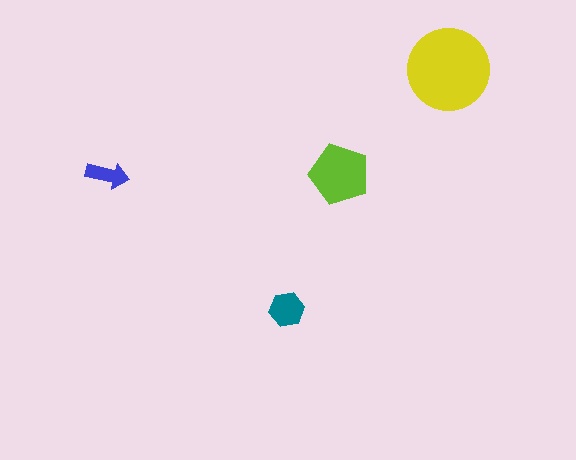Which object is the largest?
The yellow circle.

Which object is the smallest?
The blue arrow.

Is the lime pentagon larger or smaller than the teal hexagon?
Larger.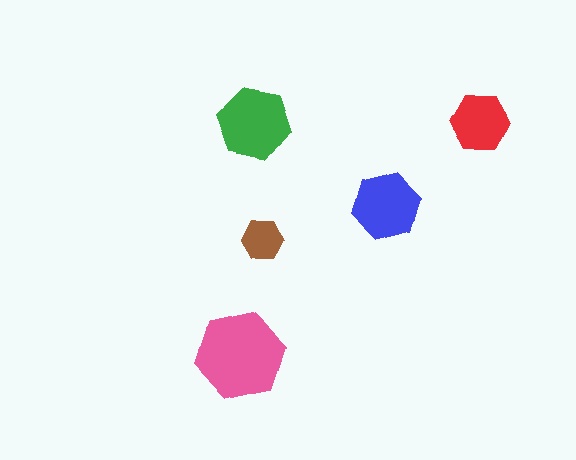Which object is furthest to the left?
The pink hexagon is leftmost.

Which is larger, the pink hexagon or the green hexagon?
The pink one.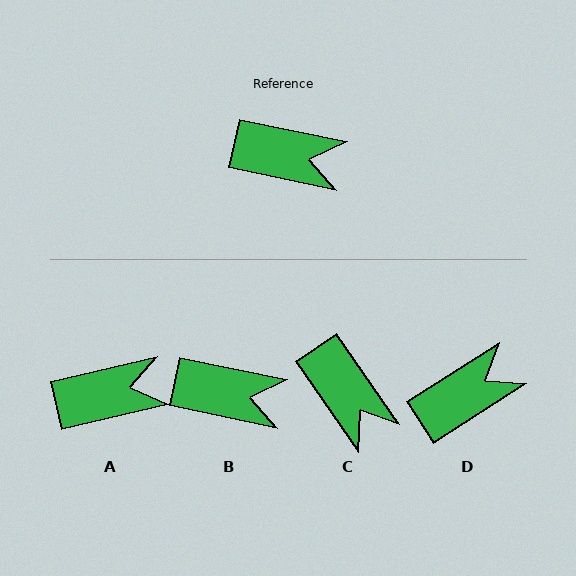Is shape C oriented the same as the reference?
No, it is off by about 43 degrees.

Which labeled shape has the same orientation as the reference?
B.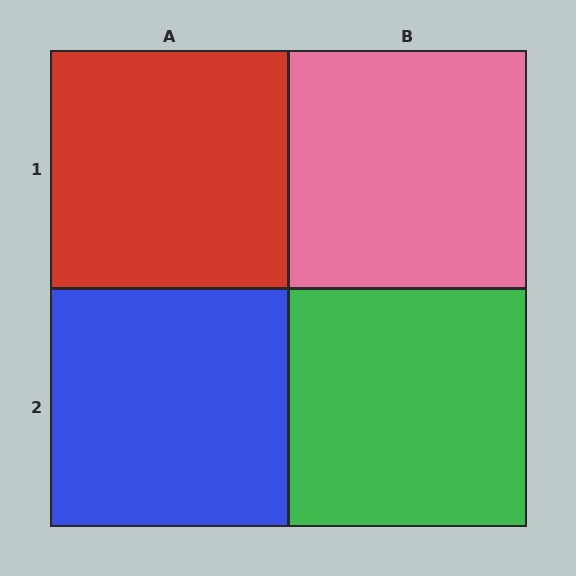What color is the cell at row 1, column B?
Pink.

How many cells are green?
1 cell is green.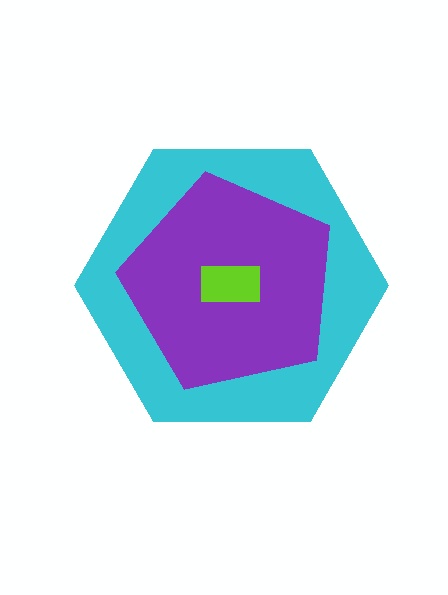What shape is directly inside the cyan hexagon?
The purple pentagon.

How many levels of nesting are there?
3.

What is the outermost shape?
The cyan hexagon.